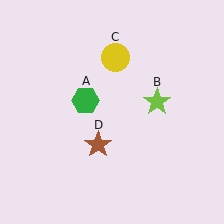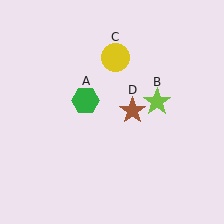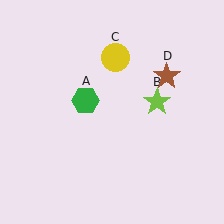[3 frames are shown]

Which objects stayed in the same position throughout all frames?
Green hexagon (object A) and lime star (object B) and yellow circle (object C) remained stationary.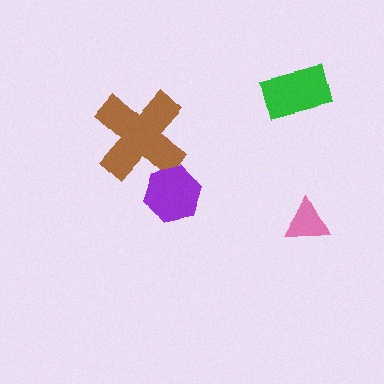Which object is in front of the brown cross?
The purple hexagon is in front of the brown cross.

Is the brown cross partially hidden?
Yes, it is partially covered by another shape.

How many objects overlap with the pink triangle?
0 objects overlap with the pink triangle.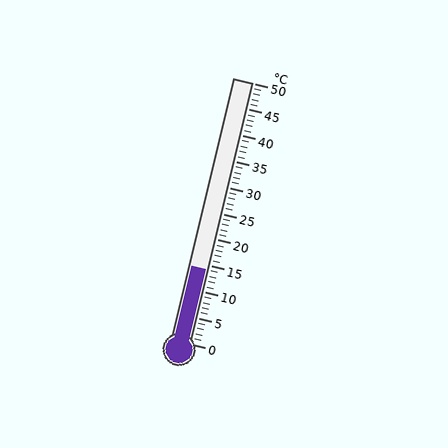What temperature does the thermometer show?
The thermometer shows approximately 14°C.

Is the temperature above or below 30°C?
The temperature is below 30°C.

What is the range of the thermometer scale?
The thermometer scale ranges from 0°C to 50°C.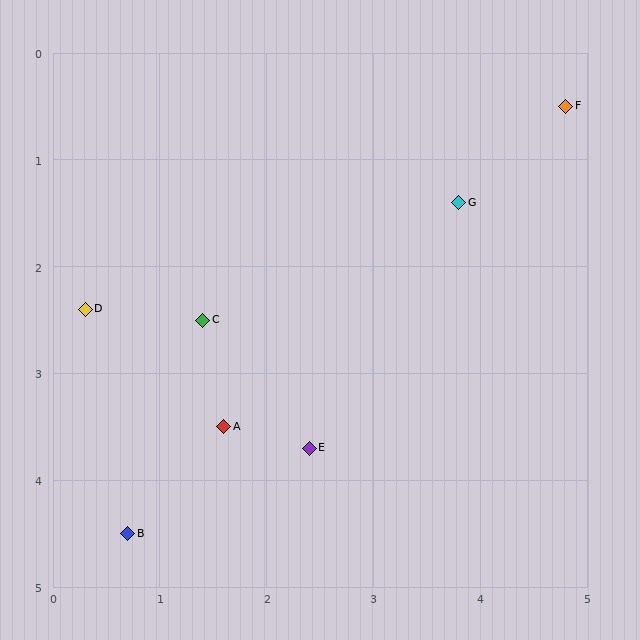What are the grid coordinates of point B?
Point B is at approximately (0.7, 4.5).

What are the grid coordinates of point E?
Point E is at approximately (2.4, 3.7).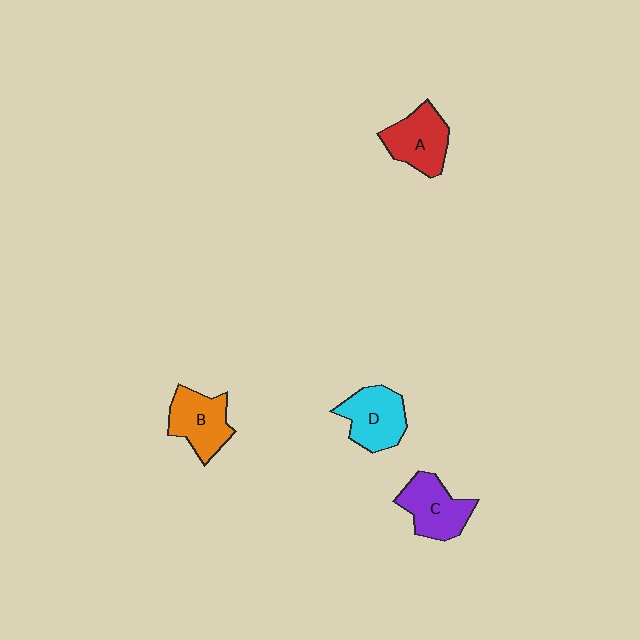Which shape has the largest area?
Shape D (cyan).